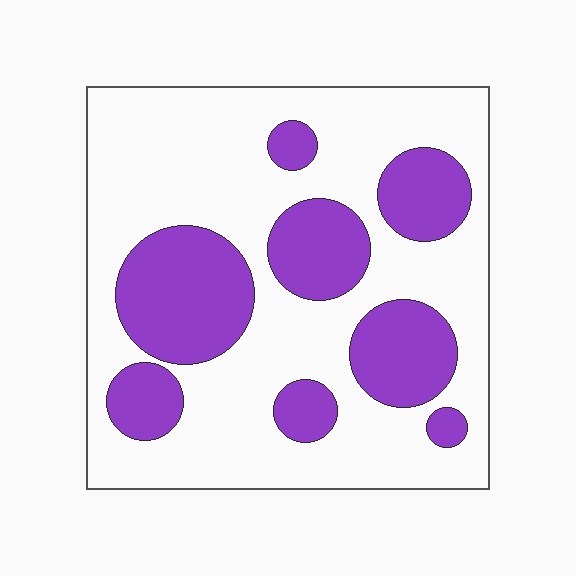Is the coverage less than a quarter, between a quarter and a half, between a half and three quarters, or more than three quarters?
Between a quarter and a half.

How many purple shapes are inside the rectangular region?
8.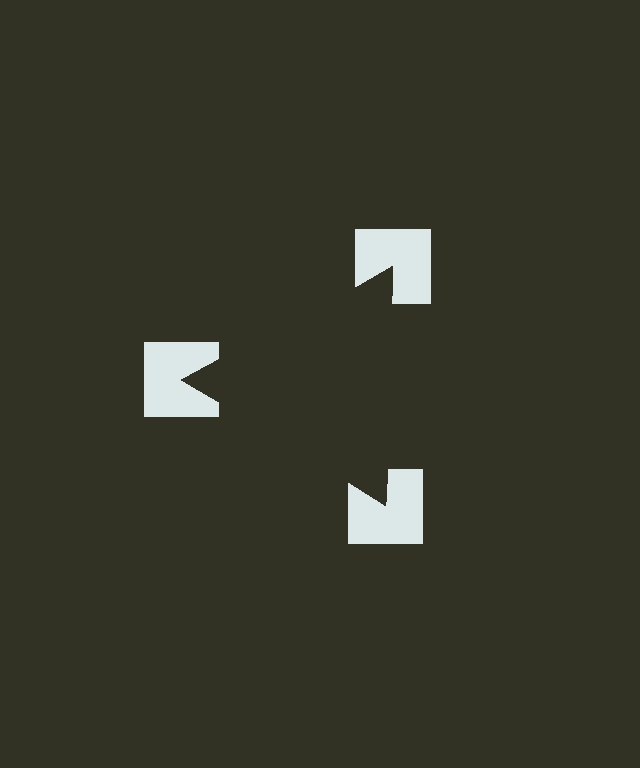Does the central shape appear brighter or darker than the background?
It typically appears slightly darker than the background, even though no actual brightness change is drawn.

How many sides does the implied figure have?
3 sides.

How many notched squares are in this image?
There are 3 — one at each vertex of the illusory triangle.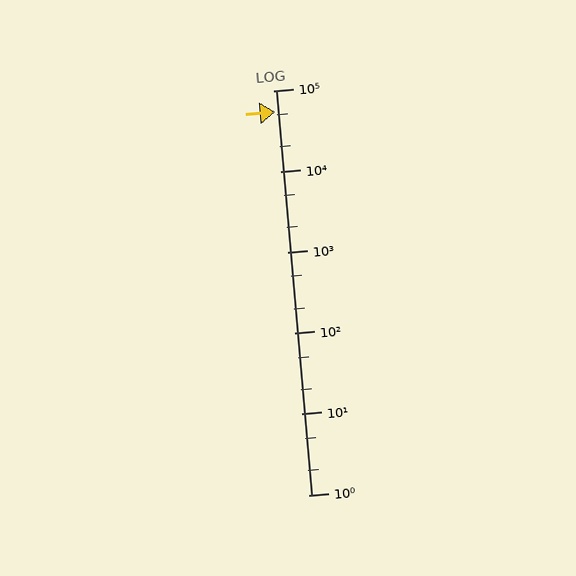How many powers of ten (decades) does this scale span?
The scale spans 5 decades, from 1 to 100000.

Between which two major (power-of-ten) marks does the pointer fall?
The pointer is between 10000 and 100000.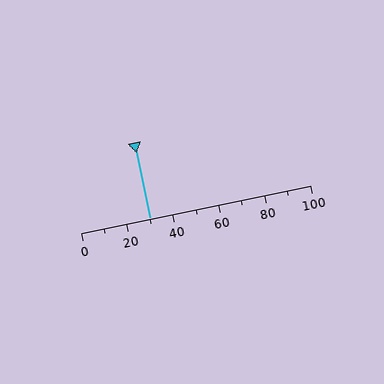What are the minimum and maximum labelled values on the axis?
The axis runs from 0 to 100.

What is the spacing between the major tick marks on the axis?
The major ticks are spaced 20 apart.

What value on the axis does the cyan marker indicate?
The marker indicates approximately 30.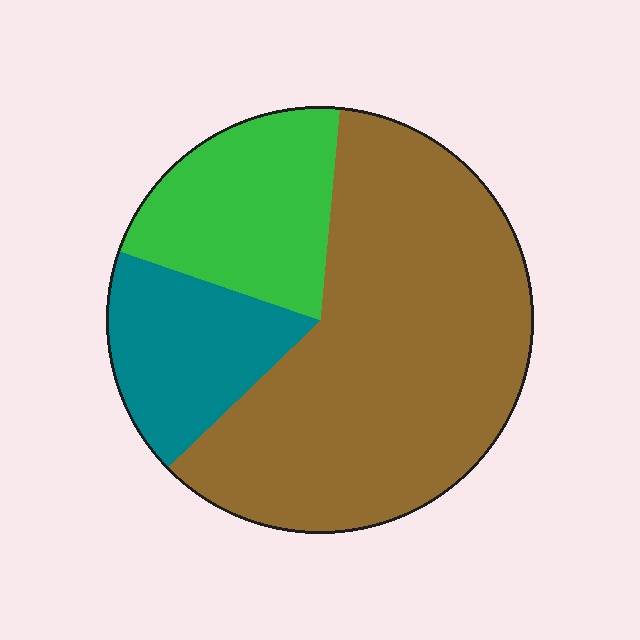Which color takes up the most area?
Brown, at roughly 60%.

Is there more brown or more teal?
Brown.